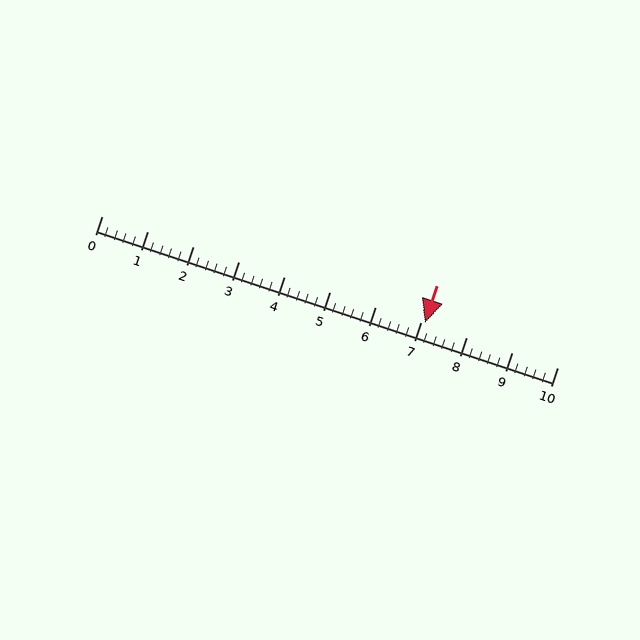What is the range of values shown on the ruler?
The ruler shows values from 0 to 10.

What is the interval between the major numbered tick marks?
The major tick marks are spaced 1 units apart.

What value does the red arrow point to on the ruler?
The red arrow points to approximately 7.1.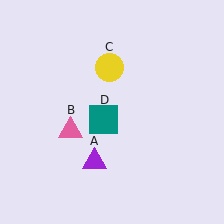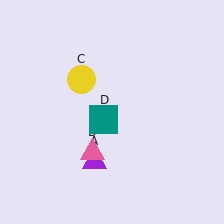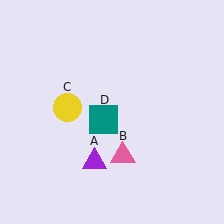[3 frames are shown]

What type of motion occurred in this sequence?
The pink triangle (object B), yellow circle (object C) rotated counterclockwise around the center of the scene.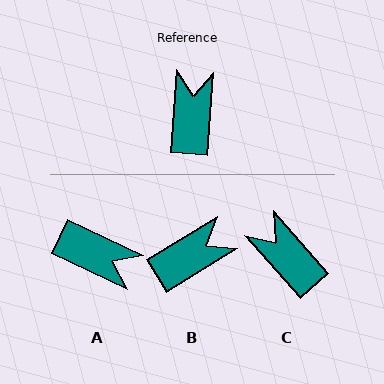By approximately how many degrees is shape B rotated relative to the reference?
Approximately 55 degrees clockwise.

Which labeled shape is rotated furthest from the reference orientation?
A, about 111 degrees away.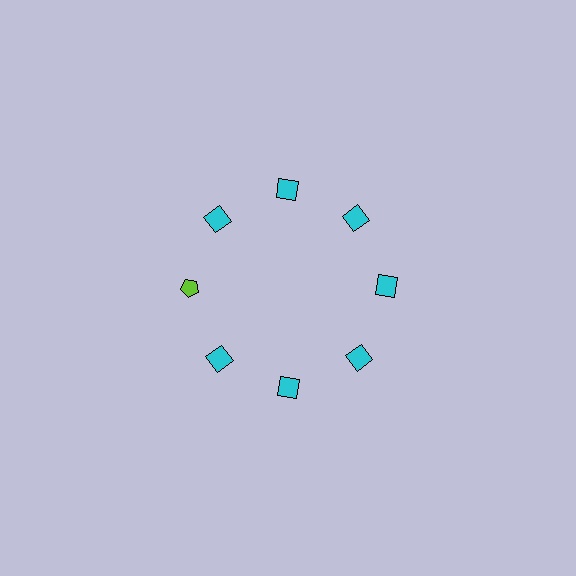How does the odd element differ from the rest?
It differs in both color (lime instead of cyan) and shape (pentagon instead of square).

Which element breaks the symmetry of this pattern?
The lime pentagon at roughly the 9 o'clock position breaks the symmetry. All other shapes are cyan squares.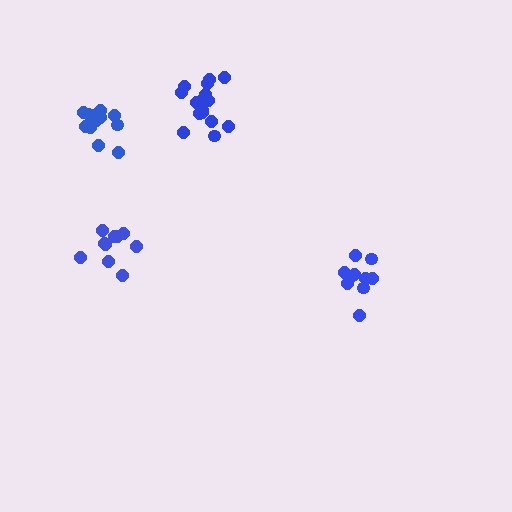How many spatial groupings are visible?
There are 4 spatial groupings.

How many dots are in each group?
Group 1: 10 dots, Group 2: 13 dots, Group 3: 16 dots, Group 4: 10 dots (49 total).